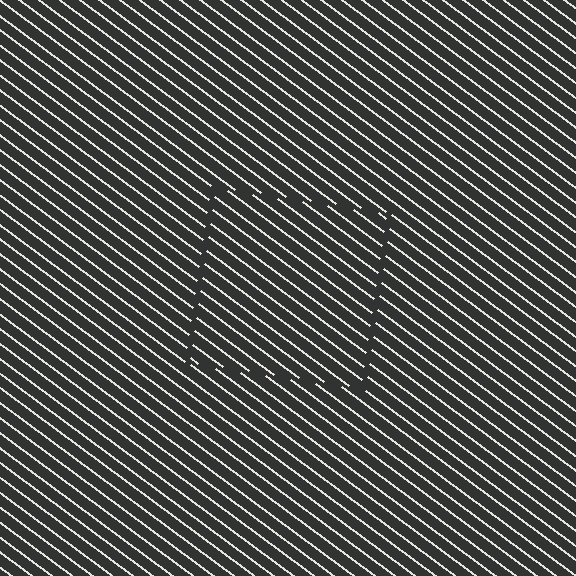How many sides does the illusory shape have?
4 sides — the line-ends trace a square.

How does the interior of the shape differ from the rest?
The interior of the shape contains the same grating, shifted by half a period — the contour is defined by the phase discontinuity where line-ends from the inner and outer gratings abut.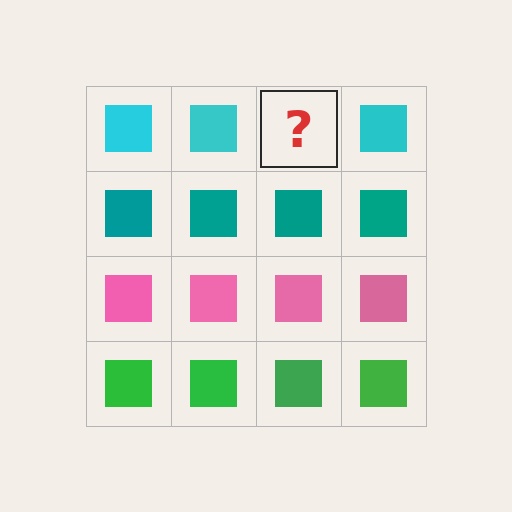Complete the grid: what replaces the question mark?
The question mark should be replaced with a cyan square.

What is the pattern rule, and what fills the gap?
The rule is that each row has a consistent color. The gap should be filled with a cyan square.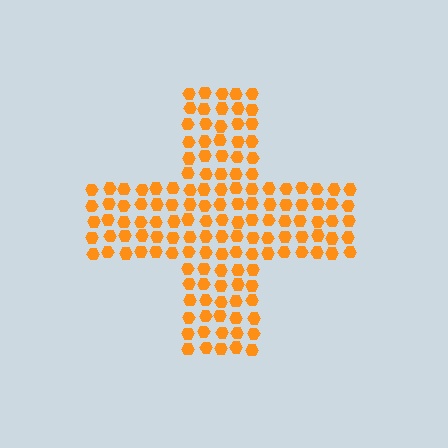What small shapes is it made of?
It is made of small hexagons.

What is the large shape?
The large shape is a cross.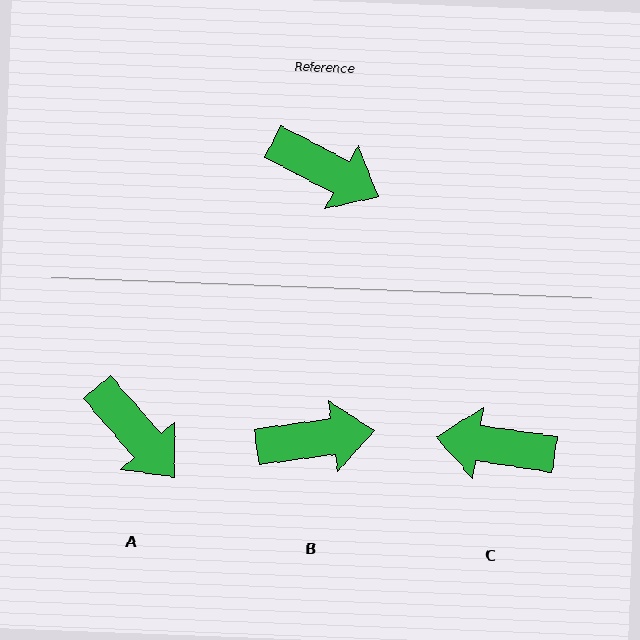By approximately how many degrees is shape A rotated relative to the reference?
Approximately 21 degrees clockwise.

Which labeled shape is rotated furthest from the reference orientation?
C, about 161 degrees away.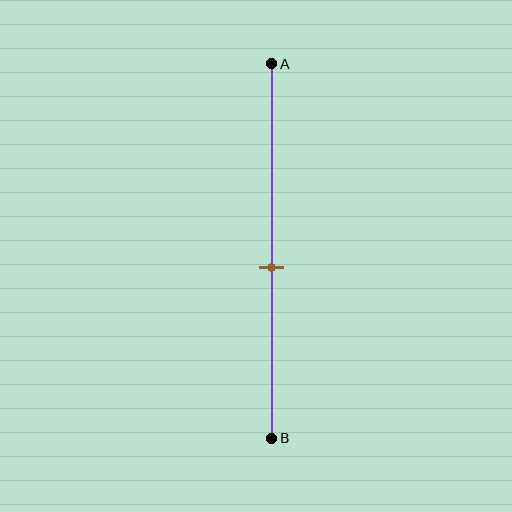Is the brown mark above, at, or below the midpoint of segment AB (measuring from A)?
The brown mark is below the midpoint of segment AB.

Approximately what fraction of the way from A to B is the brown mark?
The brown mark is approximately 55% of the way from A to B.